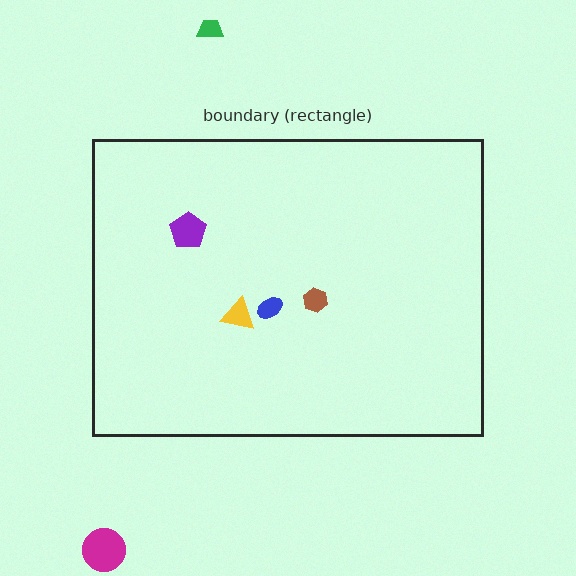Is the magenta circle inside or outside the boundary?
Outside.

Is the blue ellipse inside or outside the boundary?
Inside.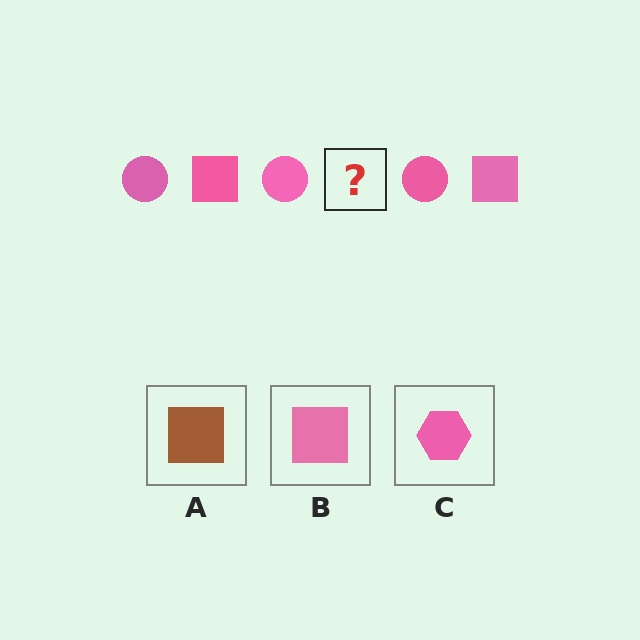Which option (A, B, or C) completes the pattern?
B.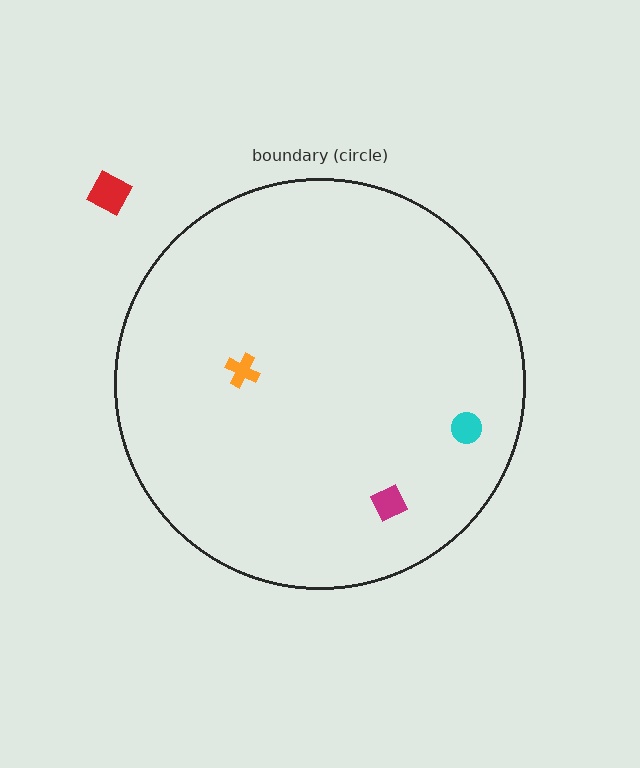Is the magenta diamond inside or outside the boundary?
Inside.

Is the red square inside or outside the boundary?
Outside.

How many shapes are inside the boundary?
3 inside, 1 outside.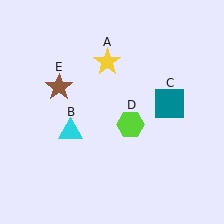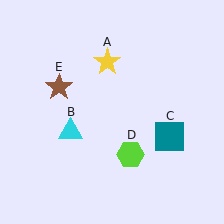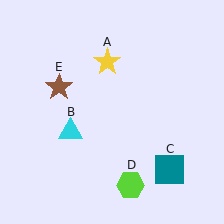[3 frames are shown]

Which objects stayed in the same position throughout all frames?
Yellow star (object A) and cyan triangle (object B) and brown star (object E) remained stationary.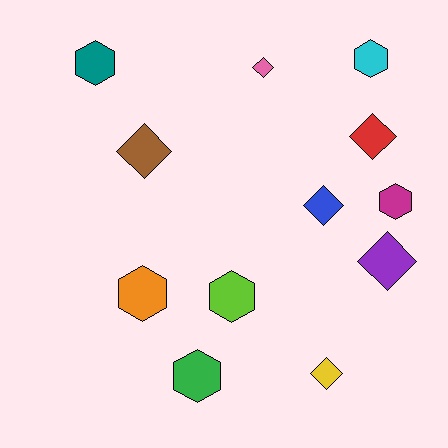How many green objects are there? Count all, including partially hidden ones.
There is 1 green object.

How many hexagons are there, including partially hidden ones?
There are 6 hexagons.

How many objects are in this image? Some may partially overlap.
There are 12 objects.